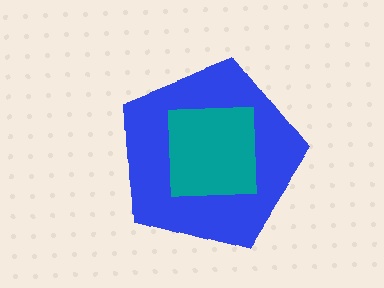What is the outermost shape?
The blue pentagon.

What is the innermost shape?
The teal square.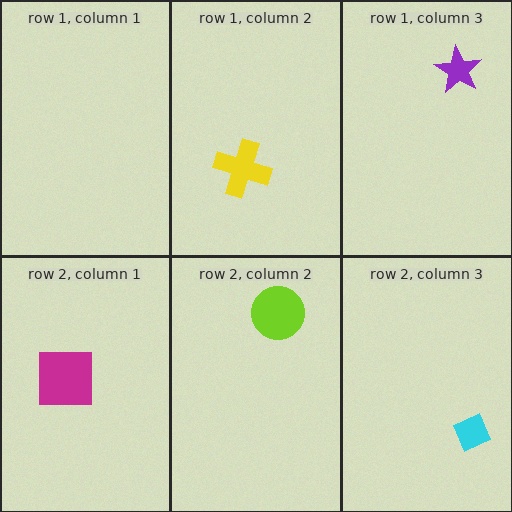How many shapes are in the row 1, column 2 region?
1.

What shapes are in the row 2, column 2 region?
The lime circle.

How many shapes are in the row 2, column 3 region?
1.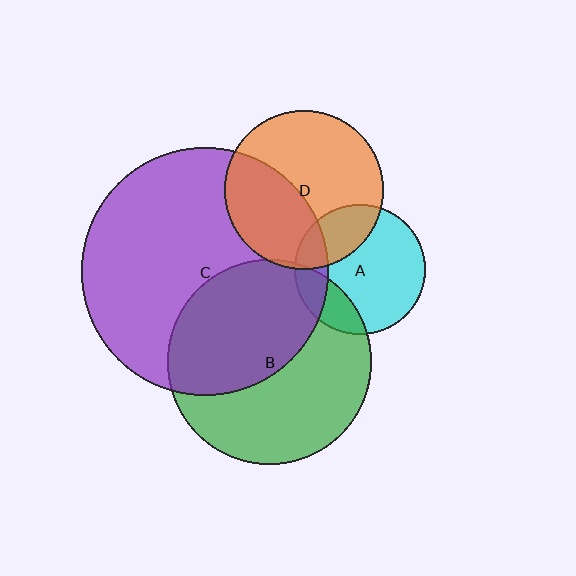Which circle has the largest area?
Circle C (purple).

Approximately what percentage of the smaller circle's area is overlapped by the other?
Approximately 20%.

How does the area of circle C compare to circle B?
Approximately 1.5 times.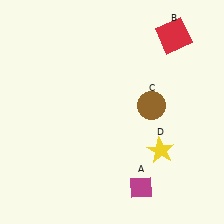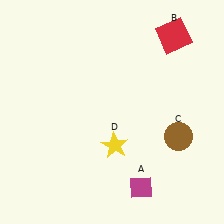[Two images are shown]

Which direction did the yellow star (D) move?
The yellow star (D) moved left.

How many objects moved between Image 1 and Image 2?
2 objects moved between the two images.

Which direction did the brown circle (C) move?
The brown circle (C) moved down.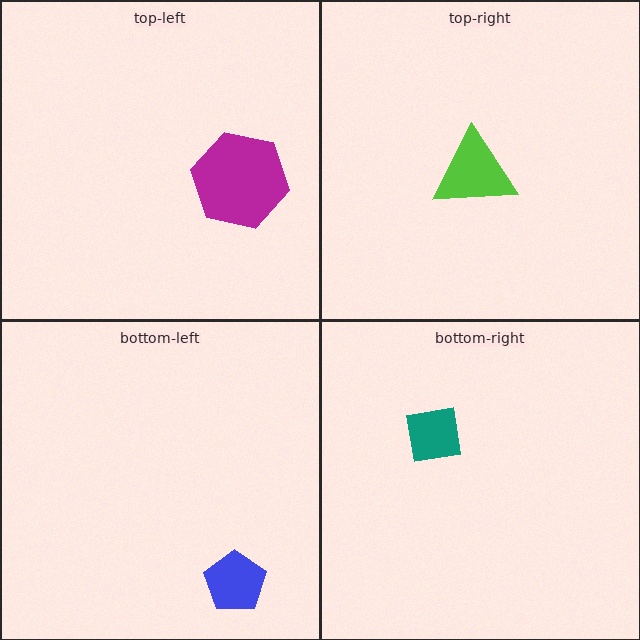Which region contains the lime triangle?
The top-right region.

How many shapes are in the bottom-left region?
1.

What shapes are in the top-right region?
The lime triangle.